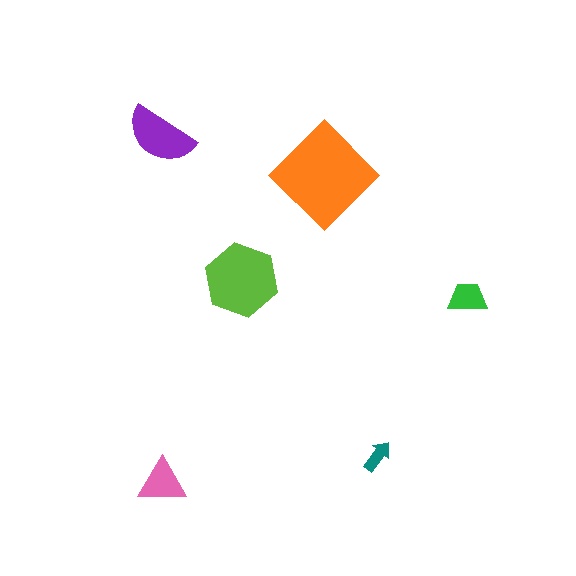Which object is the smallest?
The teal arrow.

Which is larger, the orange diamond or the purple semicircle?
The orange diamond.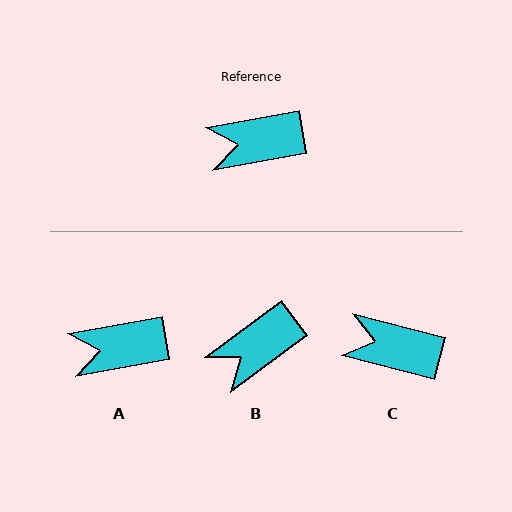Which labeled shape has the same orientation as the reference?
A.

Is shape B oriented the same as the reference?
No, it is off by about 26 degrees.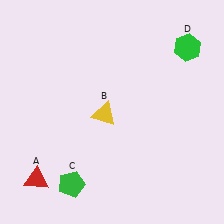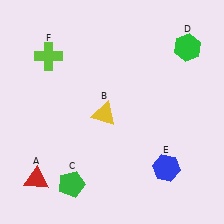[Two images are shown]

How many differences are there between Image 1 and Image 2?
There are 2 differences between the two images.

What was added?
A blue hexagon (E), a lime cross (F) were added in Image 2.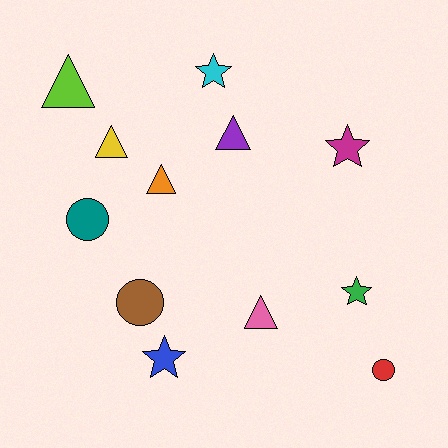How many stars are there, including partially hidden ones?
There are 4 stars.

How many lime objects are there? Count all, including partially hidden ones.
There is 1 lime object.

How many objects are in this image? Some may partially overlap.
There are 12 objects.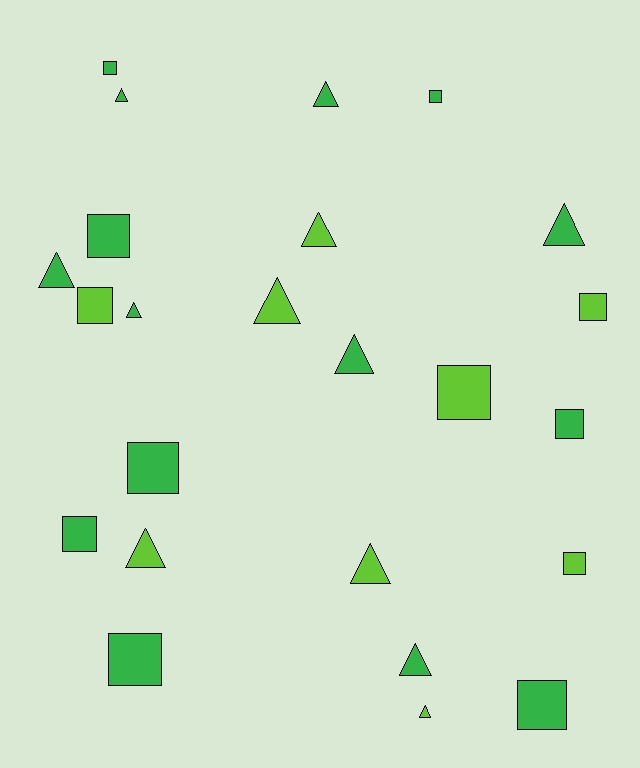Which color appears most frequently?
Green, with 15 objects.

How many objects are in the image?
There are 24 objects.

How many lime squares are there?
There are 4 lime squares.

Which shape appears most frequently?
Triangle, with 12 objects.